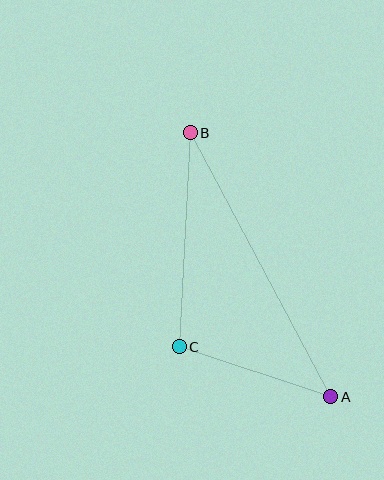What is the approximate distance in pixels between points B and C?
The distance between B and C is approximately 214 pixels.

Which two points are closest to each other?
Points A and C are closest to each other.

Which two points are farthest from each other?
Points A and B are farthest from each other.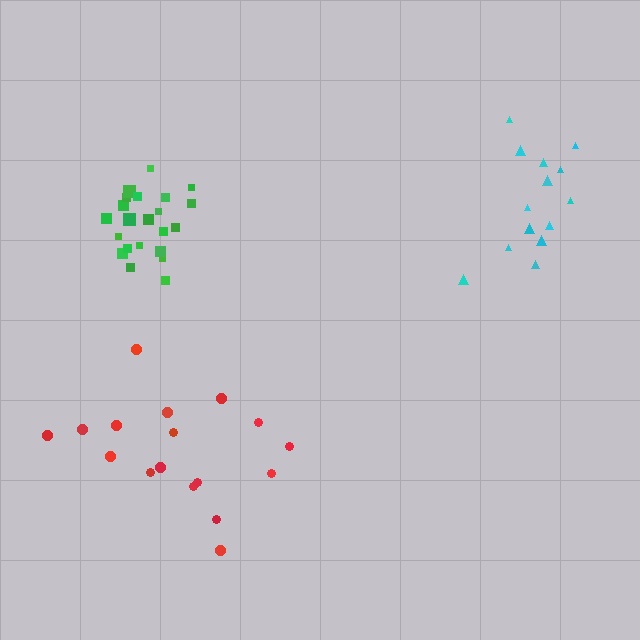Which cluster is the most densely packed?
Green.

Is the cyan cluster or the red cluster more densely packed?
Red.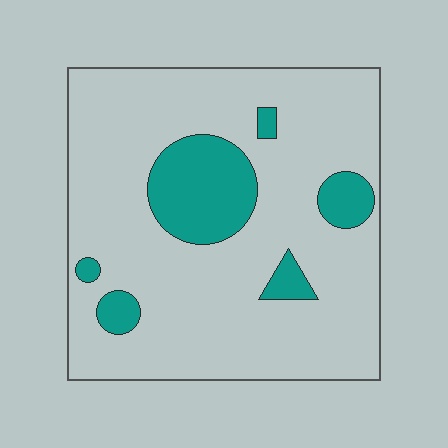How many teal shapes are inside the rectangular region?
6.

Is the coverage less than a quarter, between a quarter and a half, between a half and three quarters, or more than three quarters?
Less than a quarter.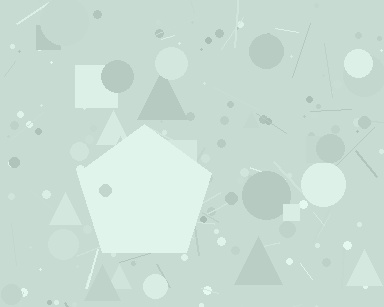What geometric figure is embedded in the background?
A pentagon is embedded in the background.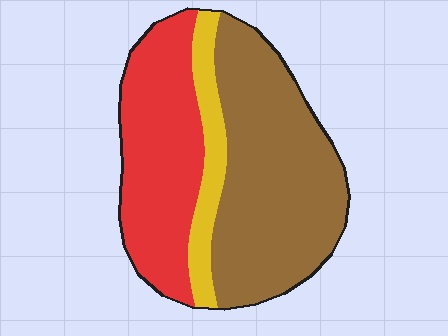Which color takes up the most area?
Brown, at roughly 50%.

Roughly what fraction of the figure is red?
Red takes up about three eighths (3/8) of the figure.